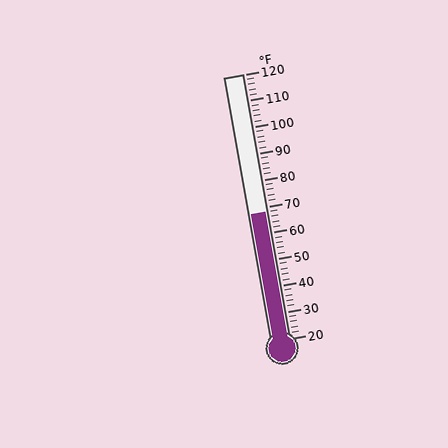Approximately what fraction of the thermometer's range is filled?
The thermometer is filled to approximately 50% of its range.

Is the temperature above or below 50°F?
The temperature is above 50°F.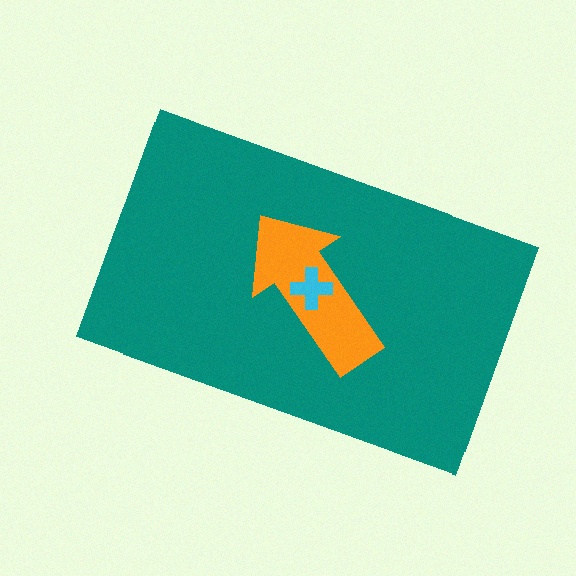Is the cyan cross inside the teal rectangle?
Yes.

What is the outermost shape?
The teal rectangle.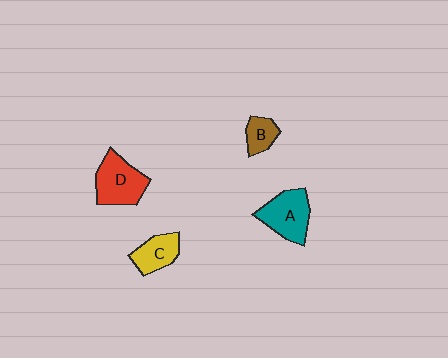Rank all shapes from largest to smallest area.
From largest to smallest: D (red), A (teal), C (yellow), B (brown).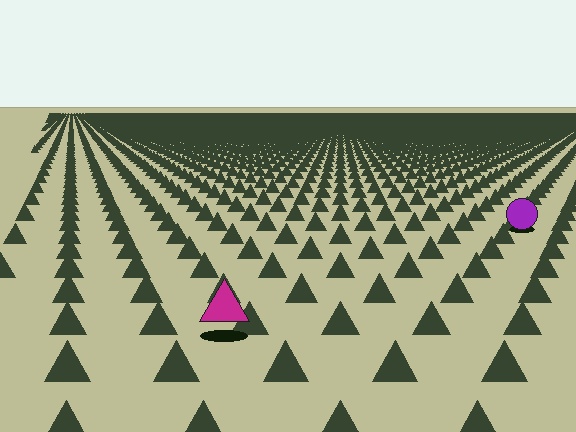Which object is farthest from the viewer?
The purple circle is farthest from the viewer. It appears smaller and the ground texture around it is denser.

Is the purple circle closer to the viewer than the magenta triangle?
No. The magenta triangle is closer — you can tell from the texture gradient: the ground texture is coarser near it.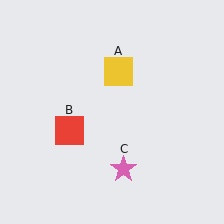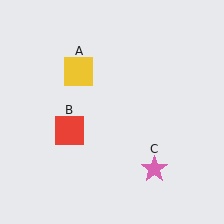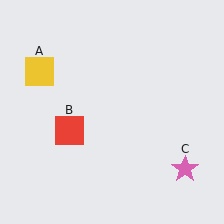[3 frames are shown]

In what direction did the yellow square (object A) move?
The yellow square (object A) moved left.